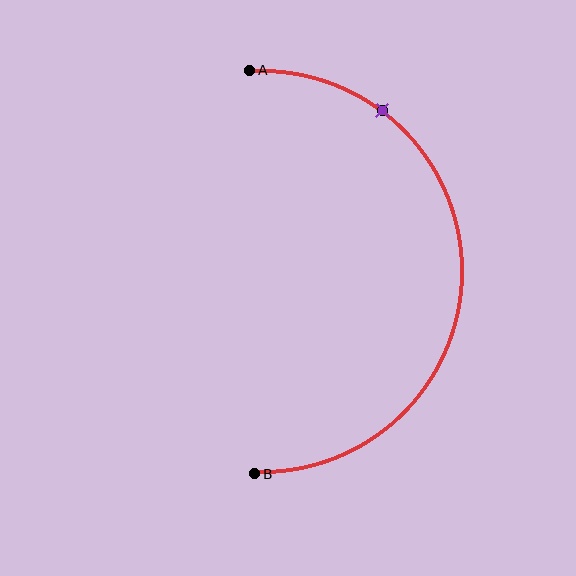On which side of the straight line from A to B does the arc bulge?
The arc bulges to the right of the straight line connecting A and B.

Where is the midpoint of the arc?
The arc midpoint is the point on the curve farthest from the straight line joining A and B. It sits to the right of that line.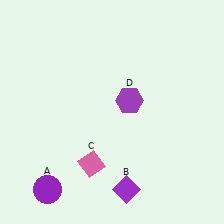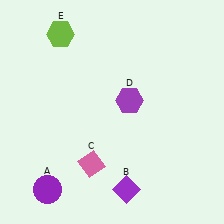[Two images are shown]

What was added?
A lime hexagon (E) was added in Image 2.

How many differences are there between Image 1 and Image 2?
There is 1 difference between the two images.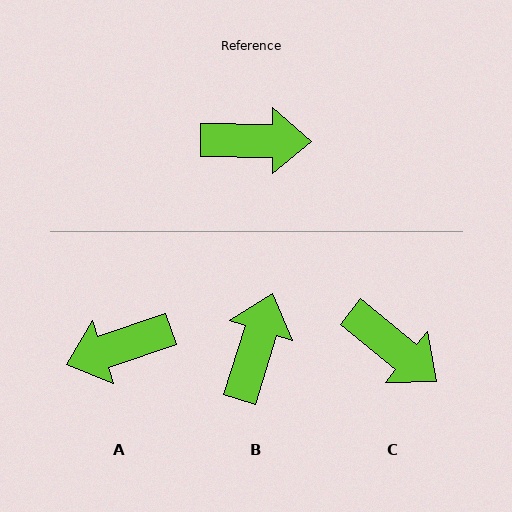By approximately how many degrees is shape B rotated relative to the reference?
Approximately 73 degrees counter-clockwise.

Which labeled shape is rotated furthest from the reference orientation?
A, about 161 degrees away.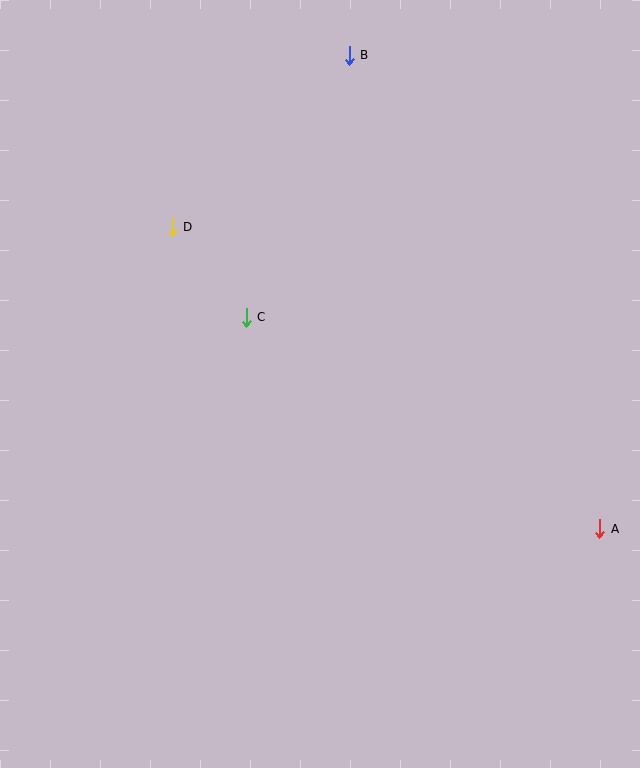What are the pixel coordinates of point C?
Point C is at (246, 317).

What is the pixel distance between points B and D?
The distance between B and D is 246 pixels.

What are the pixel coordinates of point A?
Point A is at (600, 529).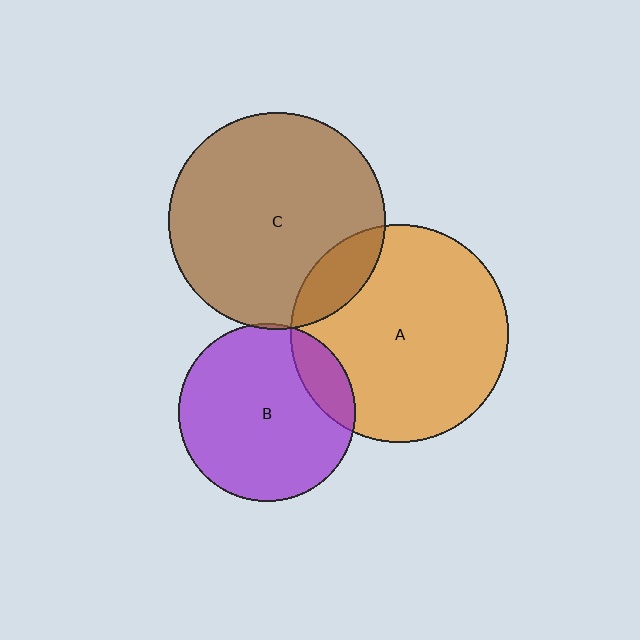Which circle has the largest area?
Circle A (orange).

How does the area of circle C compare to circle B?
Approximately 1.5 times.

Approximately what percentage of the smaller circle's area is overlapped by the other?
Approximately 15%.